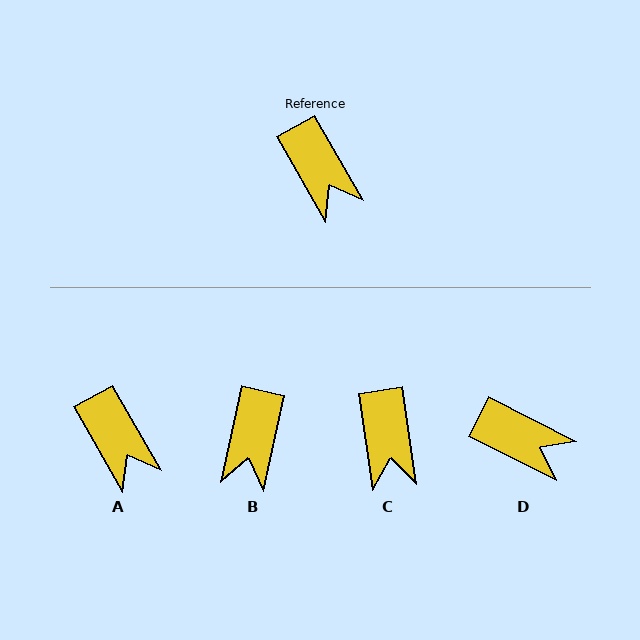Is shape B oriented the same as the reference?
No, it is off by about 42 degrees.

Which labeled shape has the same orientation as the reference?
A.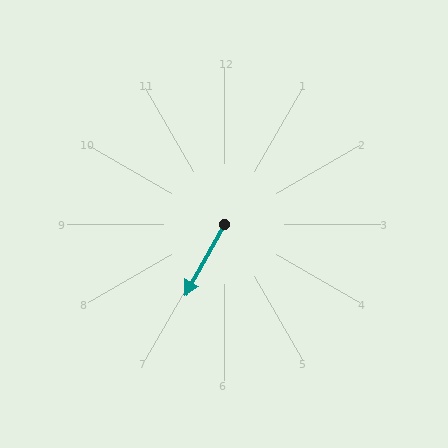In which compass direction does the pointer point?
Southwest.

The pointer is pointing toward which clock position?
Roughly 7 o'clock.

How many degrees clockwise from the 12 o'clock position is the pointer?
Approximately 209 degrees.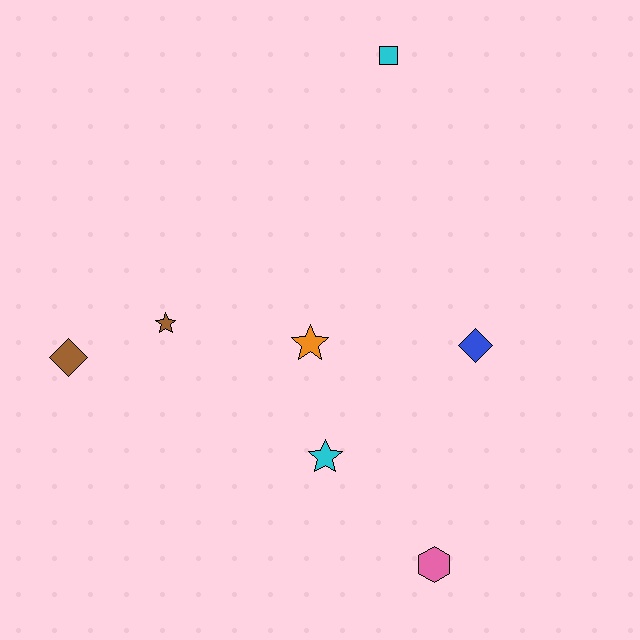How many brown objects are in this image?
There are 2 brown objects.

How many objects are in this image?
There are 7 objects.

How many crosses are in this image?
There are no crosses.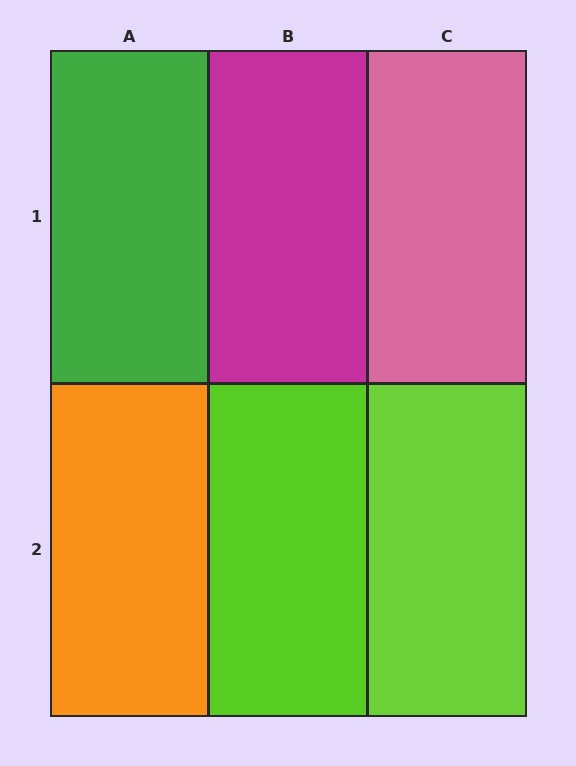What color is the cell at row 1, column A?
Green.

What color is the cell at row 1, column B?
Magenta.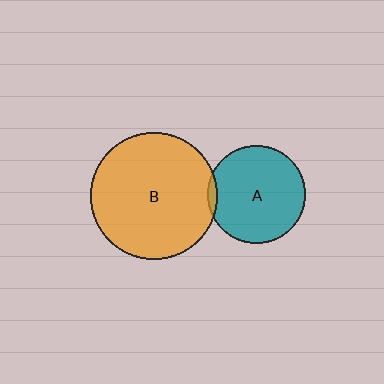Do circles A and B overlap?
Yes.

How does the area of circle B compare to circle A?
Approximately 1.7 times.